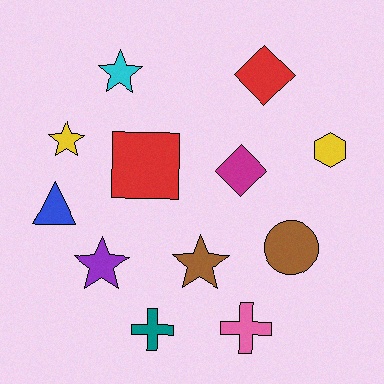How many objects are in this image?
There are 12 objects.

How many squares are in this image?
There is 1 square.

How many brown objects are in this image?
There are 2 brown objects.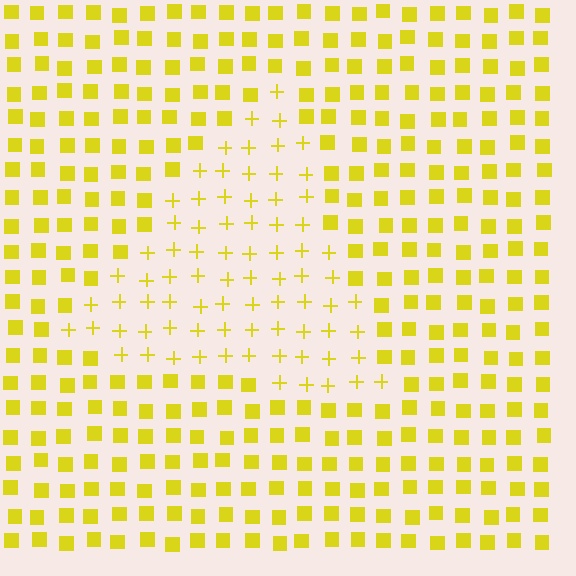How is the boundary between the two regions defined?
The boundary is defined by a change in element shape: plus signs inside vs. squares outside. All elements share the same color and spacing.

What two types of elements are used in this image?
The image uses plus signs inside the triangle region and squares outside it.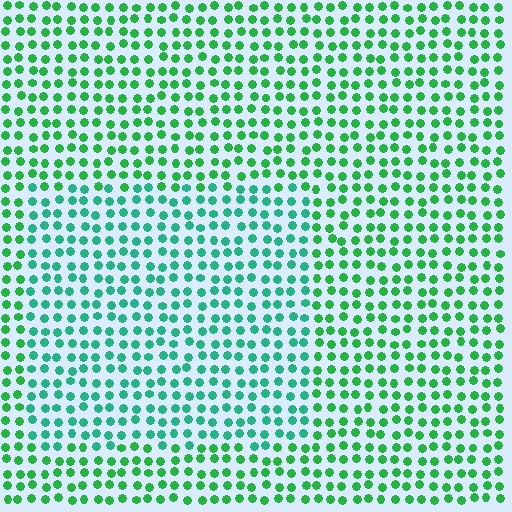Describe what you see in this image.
The image is filled with small green elements in a uniform arrangement. A rectangle-shaped region is visible where the elements are tinted to a slightly different hue, forming a subtle color boundary.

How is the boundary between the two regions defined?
The boundary is defined purely by a slight shift in hue (about 29 degrees). Spacing, size, and orientation are identical on both sides.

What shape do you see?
I see a rectangle.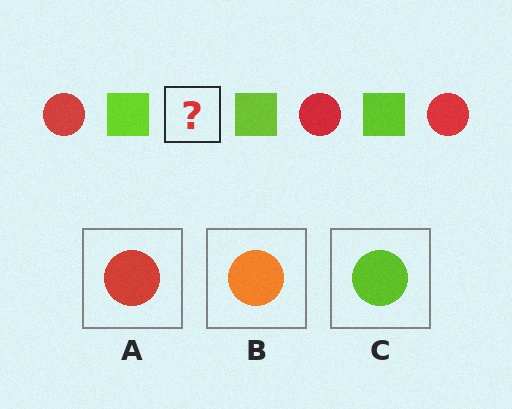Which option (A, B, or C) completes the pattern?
A.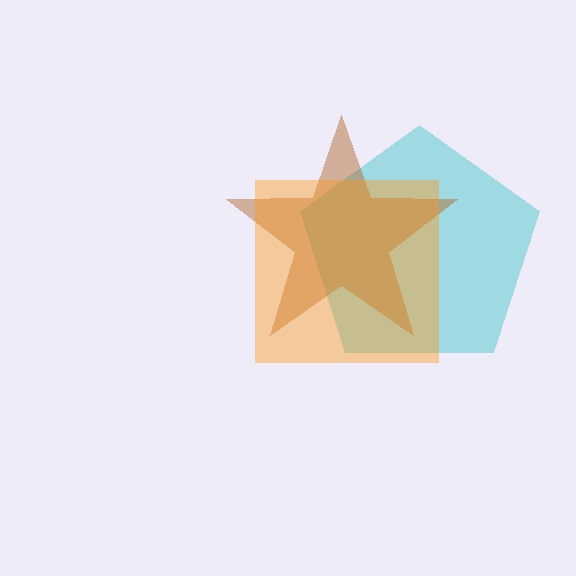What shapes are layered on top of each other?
The layered shapes are: a cyan pentagon, a brown star, an orange square.